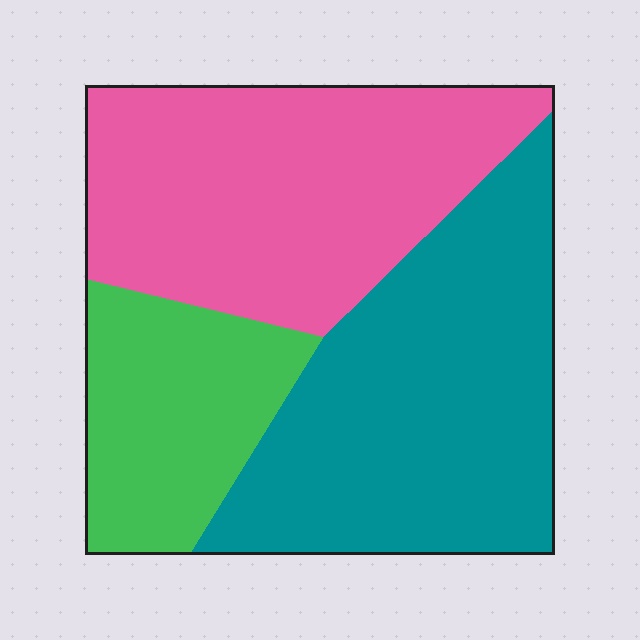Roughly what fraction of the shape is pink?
Pink takes up about three eighths (3/8) of the shape.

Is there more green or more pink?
Pink.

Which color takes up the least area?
Green, at roughly 20%.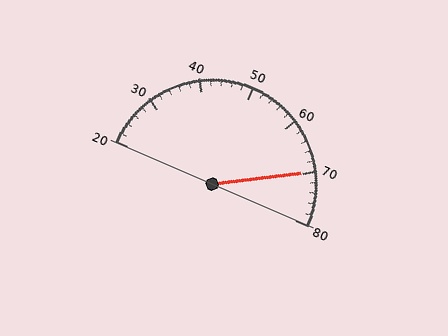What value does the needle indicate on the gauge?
The needle indicates approximately 70.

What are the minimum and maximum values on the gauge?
The gauge ranges from 20 to 80.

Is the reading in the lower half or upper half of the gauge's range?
The reading is in the upper half of the range (20 to 80).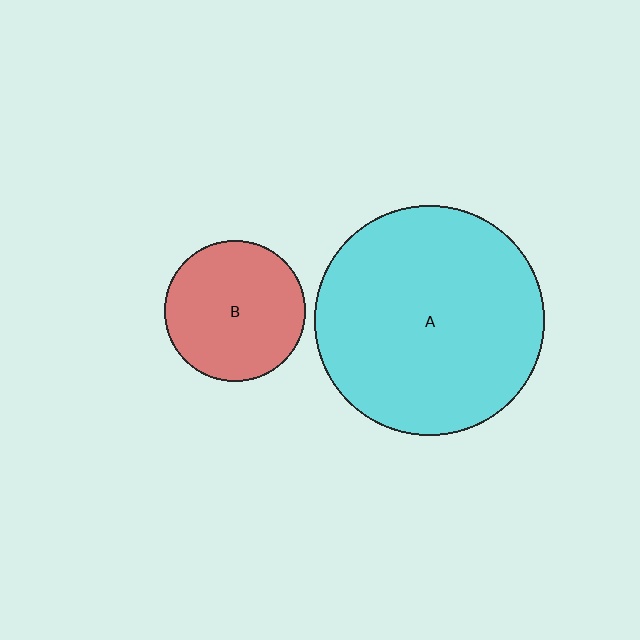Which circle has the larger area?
Circle A (cyan).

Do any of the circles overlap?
No, none of the circles overlap.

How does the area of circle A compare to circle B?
Approximately 2.7 times.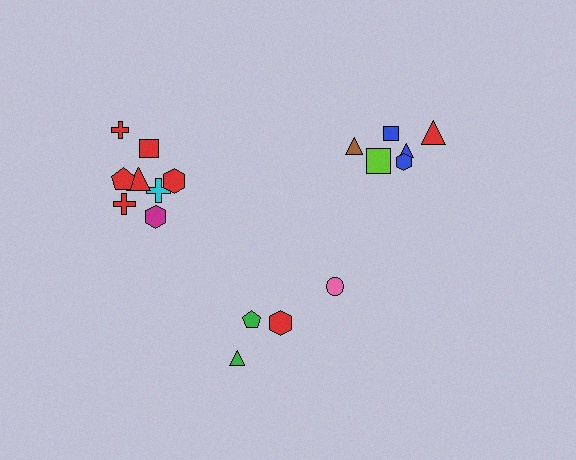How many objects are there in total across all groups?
There are 18 objects.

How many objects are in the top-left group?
There are 8 objects.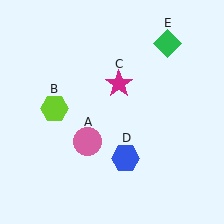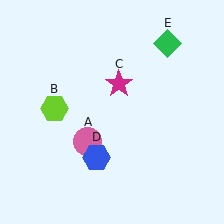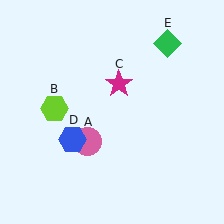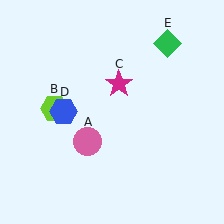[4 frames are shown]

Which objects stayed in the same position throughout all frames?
Pink circle (object A) and lime hexagon (object B) and magenta star (object C) and green diamond (object E) remained stationary.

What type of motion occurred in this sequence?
The blue hexagon (object D) rotated clockwise around the center of the scene.